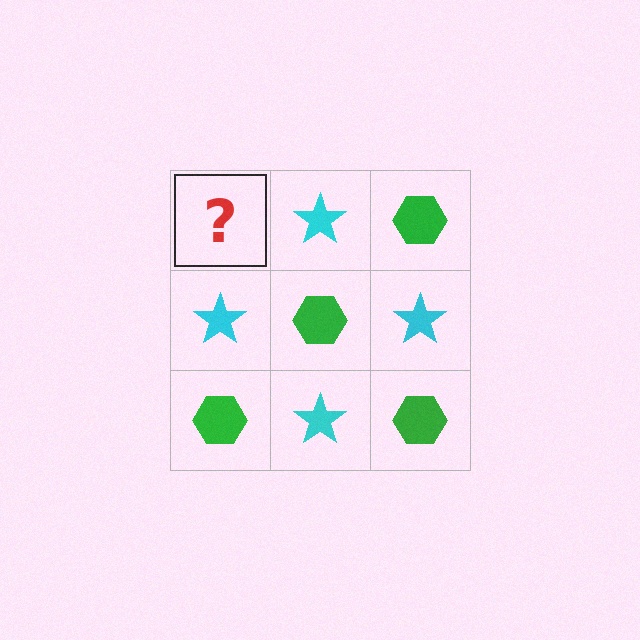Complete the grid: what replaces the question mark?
The question mark should be replaced with a green hexagon.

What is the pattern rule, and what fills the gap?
The rule is that it alternates green hexagon and cyan star in a checkerboard pattern. The gap should be filled with a green hexagon.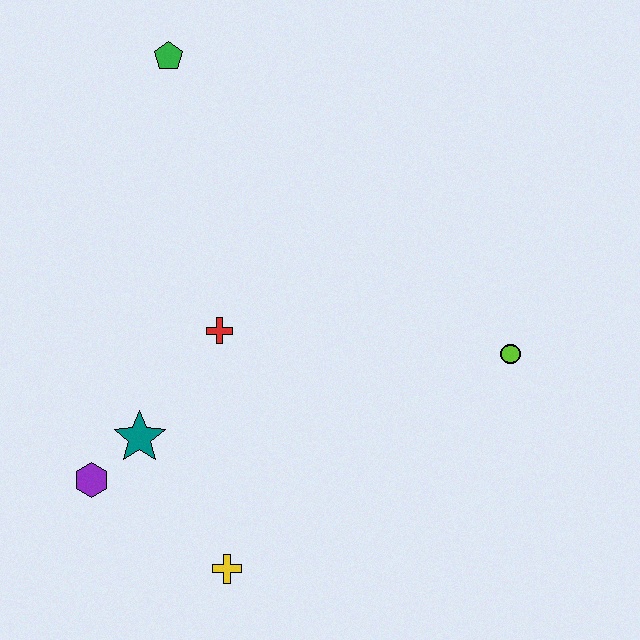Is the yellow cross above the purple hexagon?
No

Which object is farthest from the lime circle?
The green pentagon is farthest from the lime circle.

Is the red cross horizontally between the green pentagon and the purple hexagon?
No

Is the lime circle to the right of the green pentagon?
Yes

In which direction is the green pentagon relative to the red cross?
The green pentagon is above the red cross.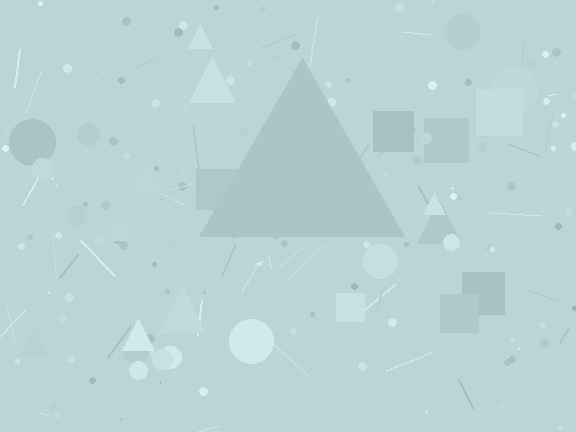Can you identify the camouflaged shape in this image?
The camouflaged shape is a triangle.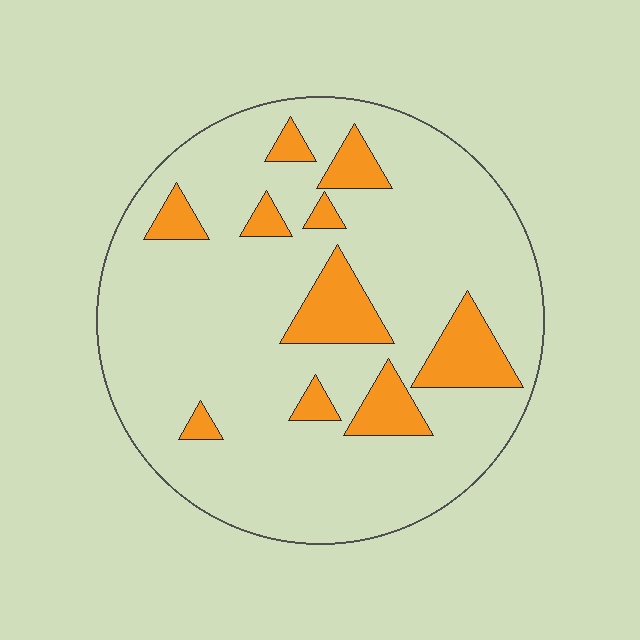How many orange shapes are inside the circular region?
10.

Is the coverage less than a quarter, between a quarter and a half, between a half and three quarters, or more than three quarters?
Less than a quarter.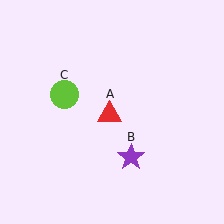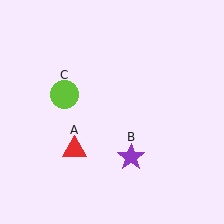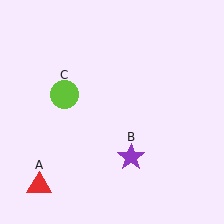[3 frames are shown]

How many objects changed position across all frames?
1 object changed position: red triangle (object A).